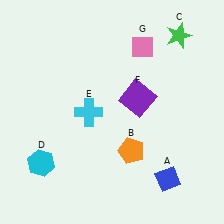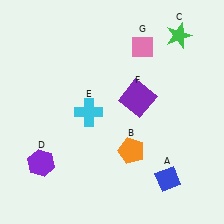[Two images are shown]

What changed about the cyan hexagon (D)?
In Image 1, D is cyan. In Image 2, it changed to purple.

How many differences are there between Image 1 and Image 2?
There is 1 difference between the two images.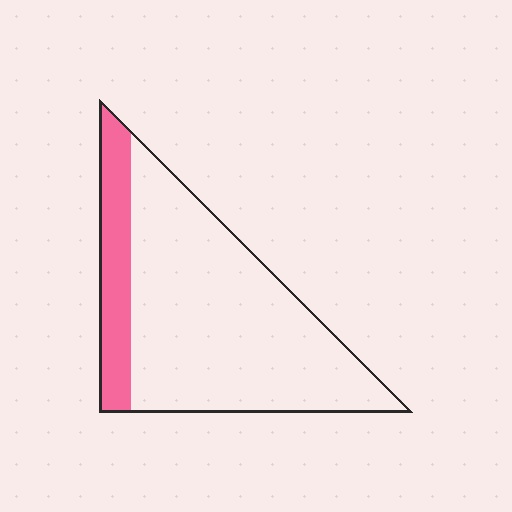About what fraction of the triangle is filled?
About one fifth (1/5).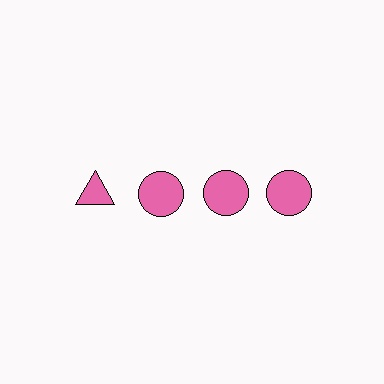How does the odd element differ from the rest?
It has a different shape: triangle instead of circle.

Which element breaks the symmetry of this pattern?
The pink triangle in the top row, leftmost column breaks the symmetry. All other shapes are pink circles.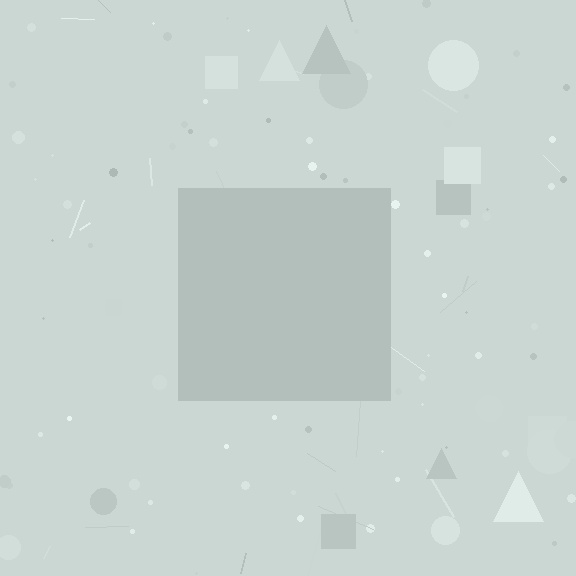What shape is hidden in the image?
A square is hidden in the image.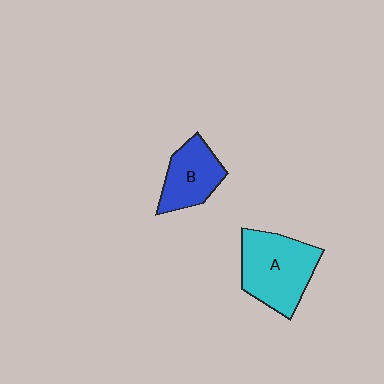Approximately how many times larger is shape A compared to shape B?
Approximately 1.5 times.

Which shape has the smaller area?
Shape B (blue).